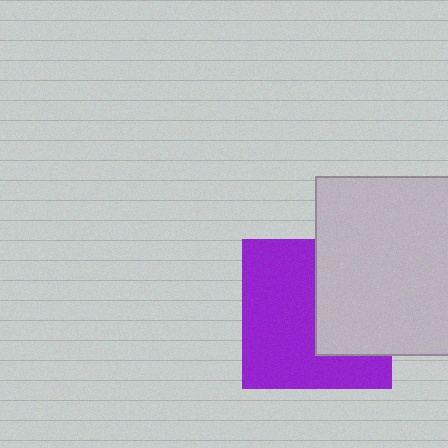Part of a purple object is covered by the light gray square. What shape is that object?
It is a square.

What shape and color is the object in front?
The object in front is a light gray square.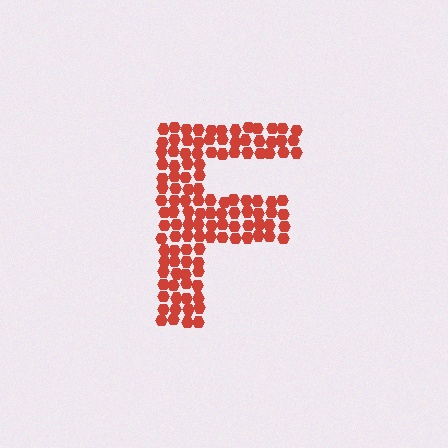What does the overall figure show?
The overall figure shows the letter F.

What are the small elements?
The small elements are hexagons.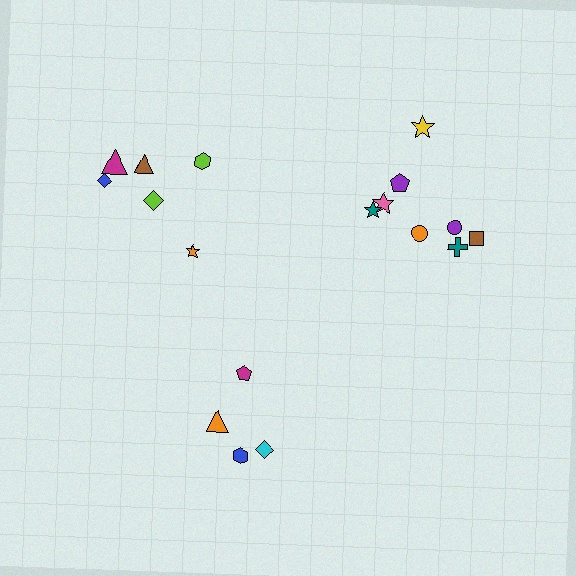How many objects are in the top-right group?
There are 8 objects.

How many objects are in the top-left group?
There are 6 objects.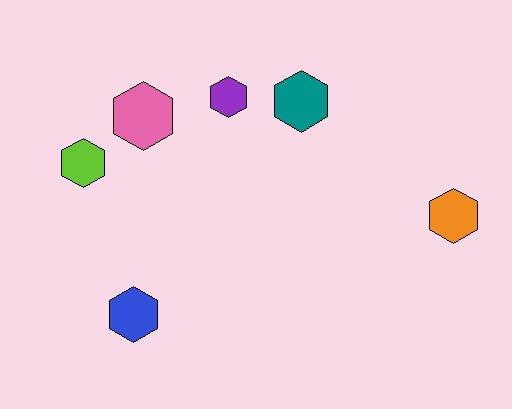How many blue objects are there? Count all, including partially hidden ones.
There is 1 blue object.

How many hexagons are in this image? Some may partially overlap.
There are 6 hexagons.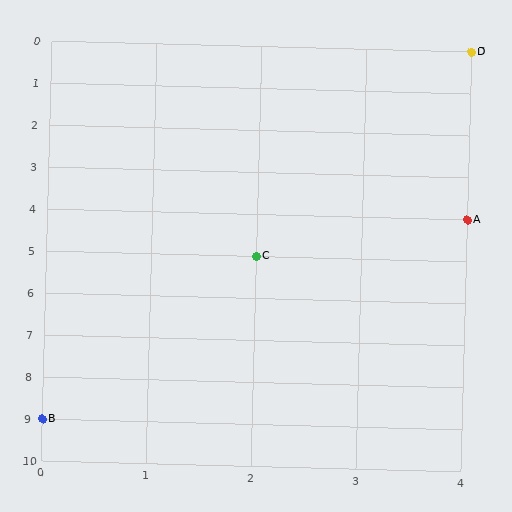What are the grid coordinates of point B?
Point B is at grid coordinates (0, 9).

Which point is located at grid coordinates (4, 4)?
Point A is at (4, 4).